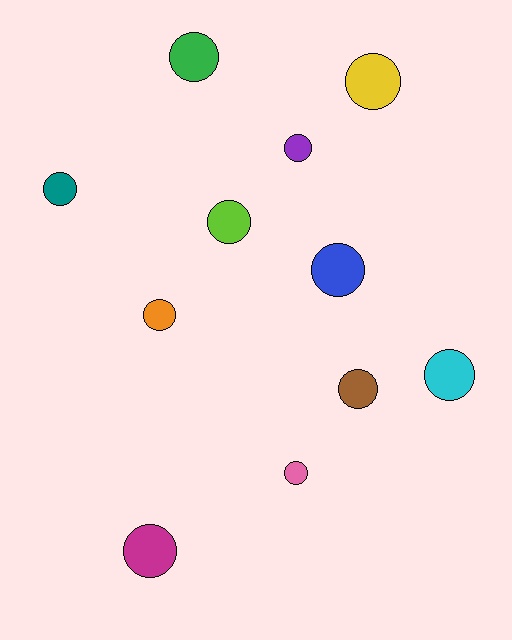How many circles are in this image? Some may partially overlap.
There are 11 circles.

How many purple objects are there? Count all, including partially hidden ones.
There is 1 purple object.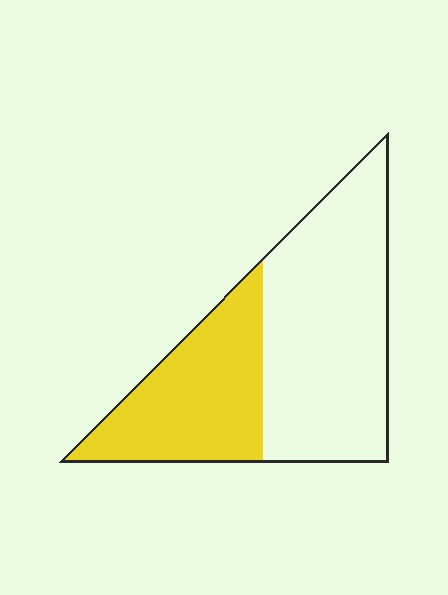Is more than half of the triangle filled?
No.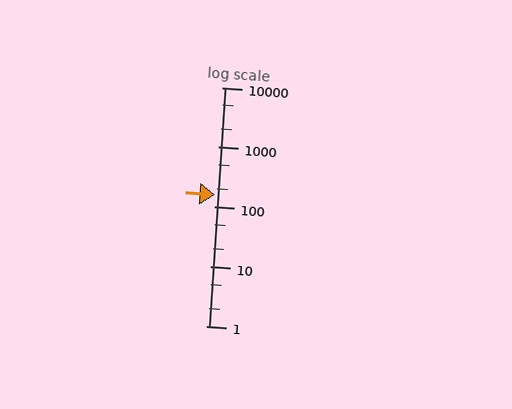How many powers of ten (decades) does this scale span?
The scale spans 4 decades, from 1 to 10000.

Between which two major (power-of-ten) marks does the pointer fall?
The pointer is between 100 and 1000.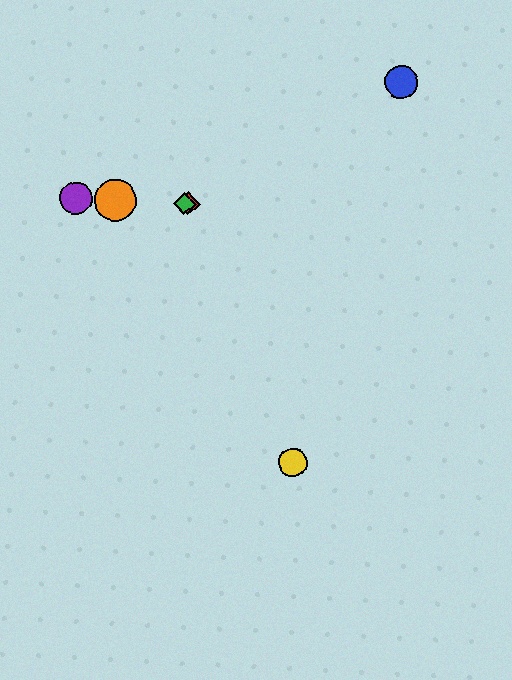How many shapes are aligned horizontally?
4 shapes (the red diamond, the green diamond, the purple circle, the orange circle) are aligned horizontally.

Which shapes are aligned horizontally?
The red diamond, the green diamond, the purple circle, the orange circle are aligned horizontally.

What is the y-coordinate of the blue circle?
The blue circle is at y≈82.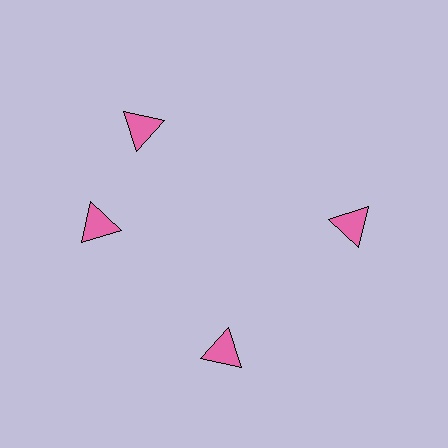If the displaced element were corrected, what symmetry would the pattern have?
It would have 4-fold rotational symmetry — the pattern would map onto itself every 90 degrees.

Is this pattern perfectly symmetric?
No. The 4 pink triangles are arranged in a ring, but one element near the 12 o'clock position is rotated out of alignment along the ring, breaking the 4-fold rotational symmetry.